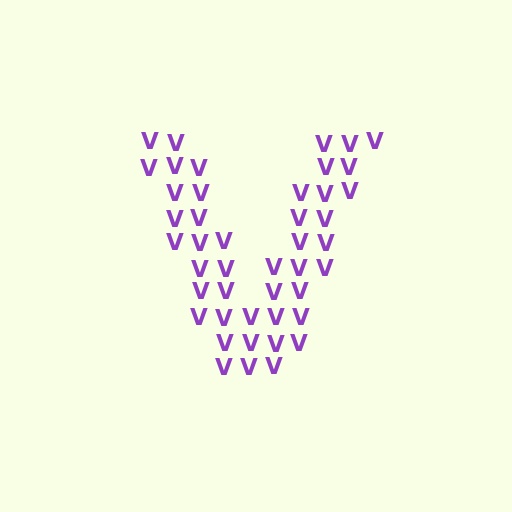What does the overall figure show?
The overall figure shows the letter V.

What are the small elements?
The small elements are letter V's.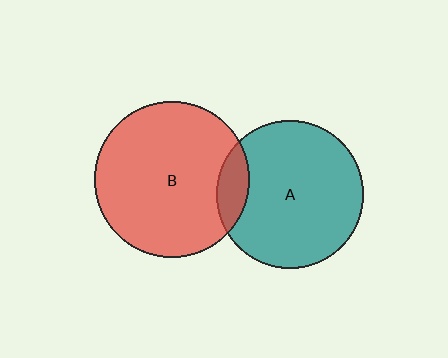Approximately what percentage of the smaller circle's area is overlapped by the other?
Approximately 10%.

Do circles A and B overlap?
Yes.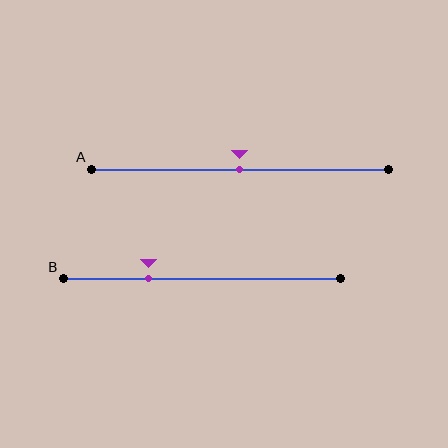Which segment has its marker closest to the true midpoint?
Segment A has its marker closest to the true midpoint.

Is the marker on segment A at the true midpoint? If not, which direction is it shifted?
Yes, the marker on segment A is at the true midpoint.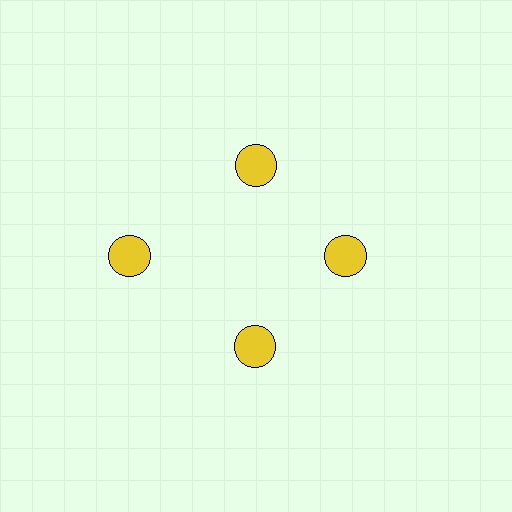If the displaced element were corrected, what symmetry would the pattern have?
It would have 4-fold rotational symmetry — the pattern would map onto itself every 90 degrees.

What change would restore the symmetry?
The symmetry would be restored by moving it inward, back onto the ring so that all 4 circles sit at equal angles and equal distance from the center.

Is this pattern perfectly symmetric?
No. The 4 yellow circles are arranged in a ring, but one element near the 9 o'clock position is pushed outward from the center, breaking the 4-fold rotational symmetry.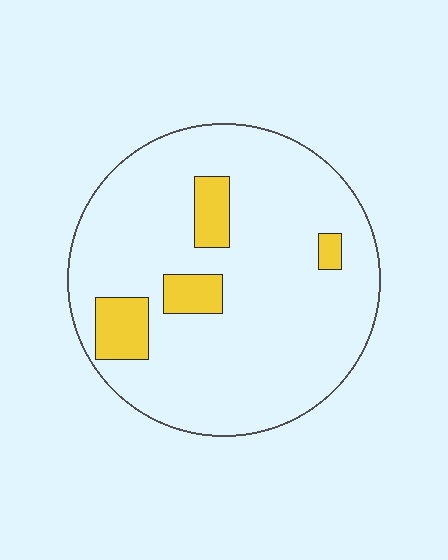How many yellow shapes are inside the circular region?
4.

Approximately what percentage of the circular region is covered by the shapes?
Approximately 10%.